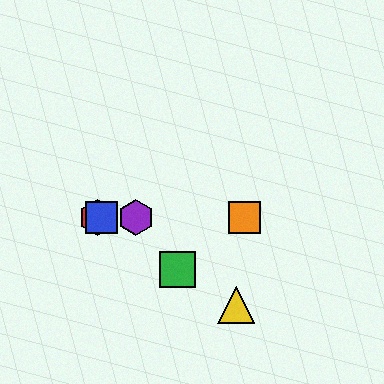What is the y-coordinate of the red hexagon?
The red hexagon is at y≈218.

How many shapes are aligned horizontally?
4 shapes (the red hexagon, the blue square, the purple hexagon, the orange square) are aligned horizontally.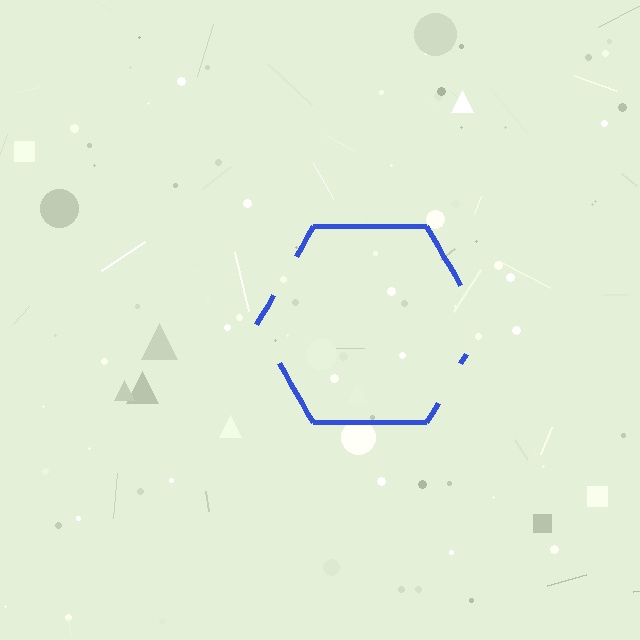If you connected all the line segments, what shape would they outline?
They would outline a hexagon.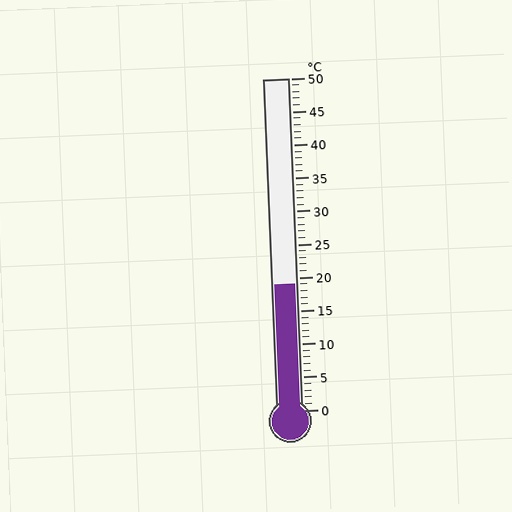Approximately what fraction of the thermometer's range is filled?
The thermometer is filled to approximately 40% of its range.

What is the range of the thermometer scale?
The thermometer scale ranges from 0°C to 50°C.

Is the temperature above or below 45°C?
The temperature is below 45°C.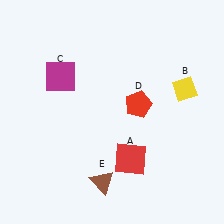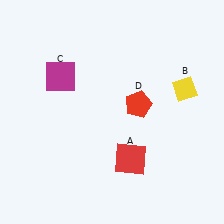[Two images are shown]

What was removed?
The brown triangle (E) was removed in Image 2.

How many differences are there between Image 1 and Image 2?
There is 1 difference between the two images.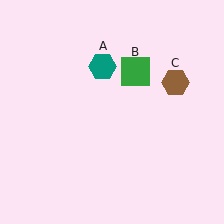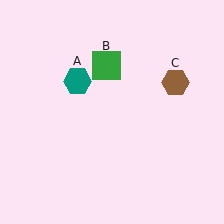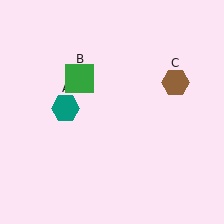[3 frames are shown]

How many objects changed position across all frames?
2 objects changed position: teal hexagon (object A), green square (object B).